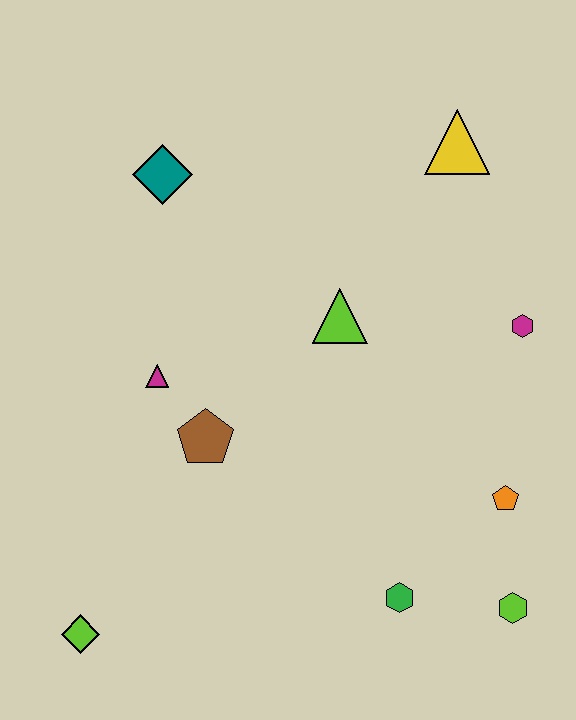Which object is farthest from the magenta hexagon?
The lime diamond is farthest from the magenta hexagon.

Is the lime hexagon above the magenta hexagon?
No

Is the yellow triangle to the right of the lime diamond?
Yes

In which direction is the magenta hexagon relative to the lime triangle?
The magenta hexagon is to the right of the lime triangle.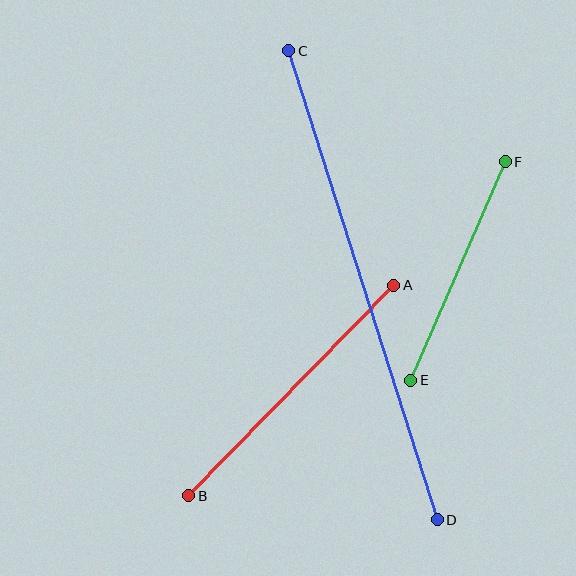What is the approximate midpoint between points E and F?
The midpoint is at approximately (458, 271) pixels.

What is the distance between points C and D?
The distance is approximately 492 pixels.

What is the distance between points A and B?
The distance is approximately 294 pixels.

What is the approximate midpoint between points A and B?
The midpoint is at approximately (291, 391) pixels.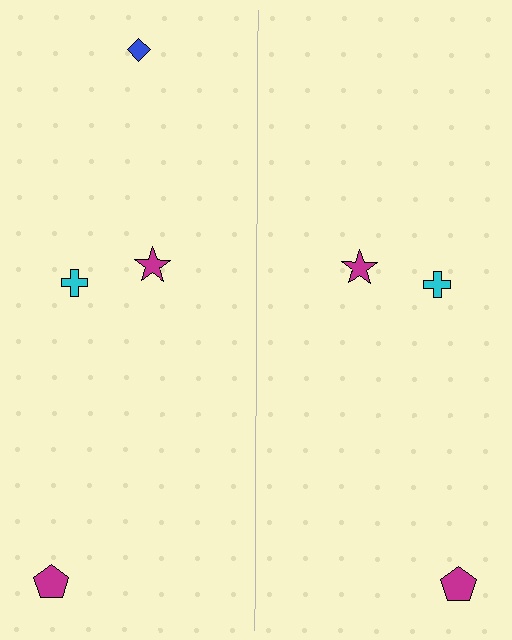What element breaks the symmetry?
A blue diamond is missing from the right side.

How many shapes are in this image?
There are 7 shapes in this image.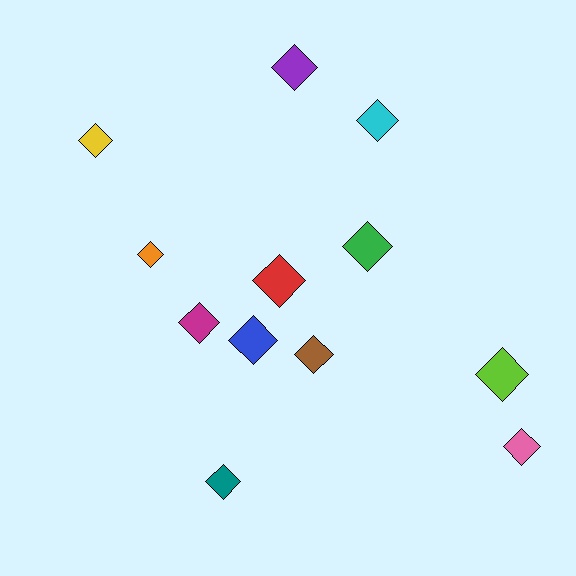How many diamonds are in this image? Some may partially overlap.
There are 12 diamonds.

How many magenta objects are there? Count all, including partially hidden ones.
There is 1 magenta object.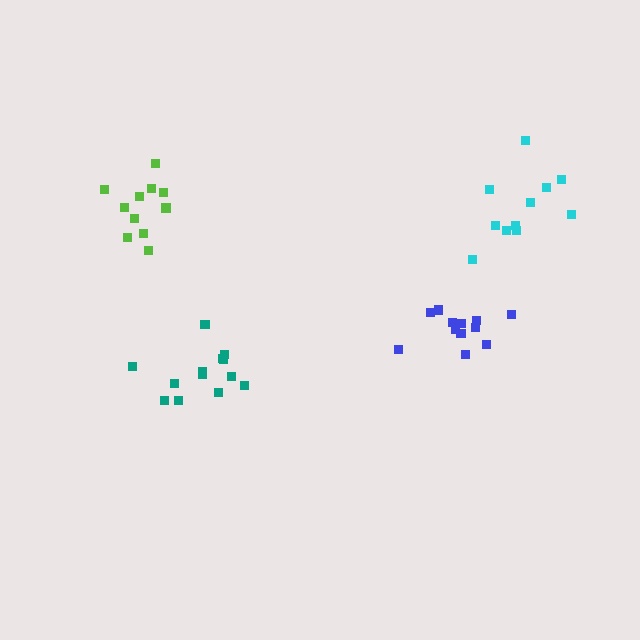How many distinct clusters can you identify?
There are 4 distinct clusters.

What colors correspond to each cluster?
The clusters are colored: blue, lime, teal, cyan.